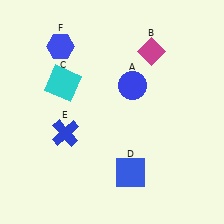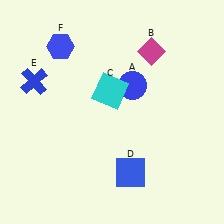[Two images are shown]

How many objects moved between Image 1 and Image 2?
2 objects moved between the two images.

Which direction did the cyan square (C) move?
The cyan square (C) moved right.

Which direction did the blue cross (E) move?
The blue cross (E) moved up.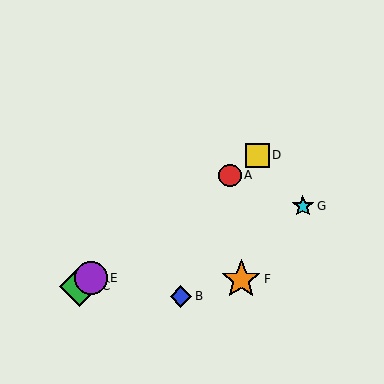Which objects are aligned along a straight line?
Objects A, C, D, E are aligned along a straight line.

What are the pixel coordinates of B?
Object B is at (181, 296).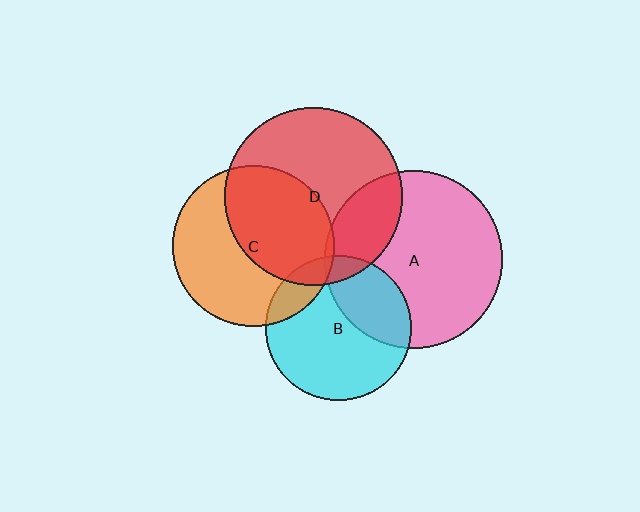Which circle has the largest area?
Circle A (pink).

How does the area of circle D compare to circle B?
Approximately 1.5 times.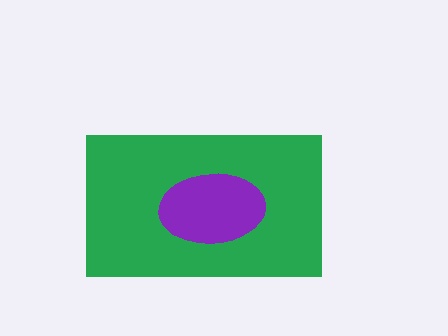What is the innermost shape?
The purple ellipse.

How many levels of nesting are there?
2.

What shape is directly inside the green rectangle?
The purple ellipse.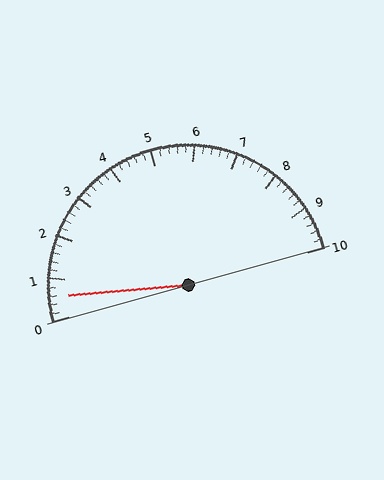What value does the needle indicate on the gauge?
The needle indicates approximately 0.6.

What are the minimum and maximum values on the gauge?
The gauge ranges from 0 to 10.